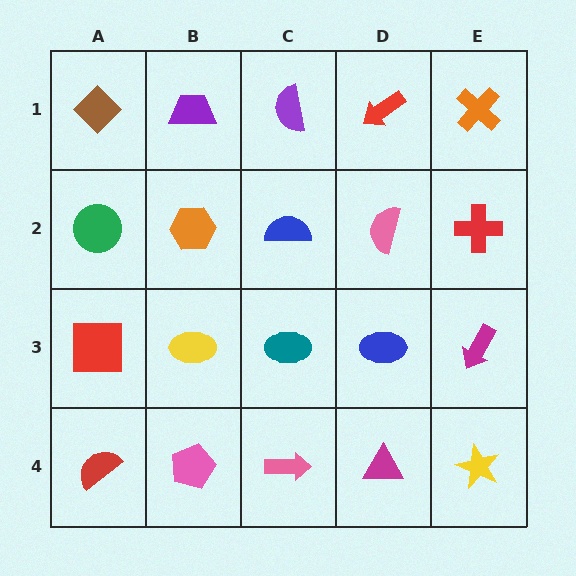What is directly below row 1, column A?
A green circle.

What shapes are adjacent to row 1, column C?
A blue semicircle (row 2, column C), a purple trapezoid (row 1, column B), a red arrow (row 1, column D).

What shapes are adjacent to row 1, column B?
An orange hexagon (row 2, column B), a brown diamond (row 1, column A), a purple semicircle (row 1, column C).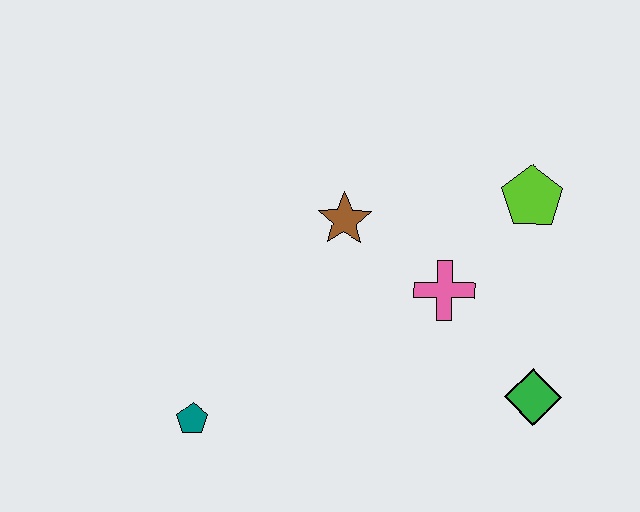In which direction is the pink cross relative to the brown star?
The pink cross is to the right of the brown star.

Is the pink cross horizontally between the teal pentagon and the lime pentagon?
Yes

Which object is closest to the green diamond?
The pink cross is closest to the green diamond.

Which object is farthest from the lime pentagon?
The teal pentagon is farthest from the lime pentagon.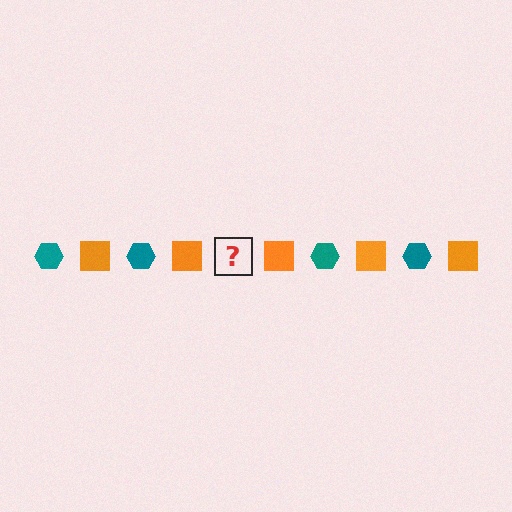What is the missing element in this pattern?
The missing element is a teal hexagon.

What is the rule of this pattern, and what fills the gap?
The rule is that the pattern alternates between teal hexagon and orange square. The gap should be filled with a teal hexagon.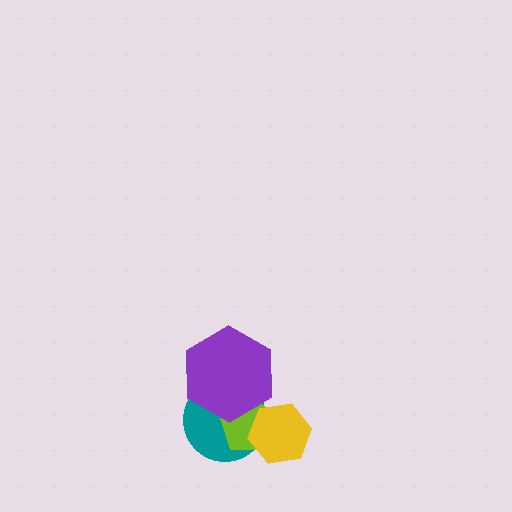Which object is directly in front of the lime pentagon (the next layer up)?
The purple hexagon is directly in front of the lime pentagon.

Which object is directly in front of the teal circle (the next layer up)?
The lime pentagon is directly in front of the teal circle.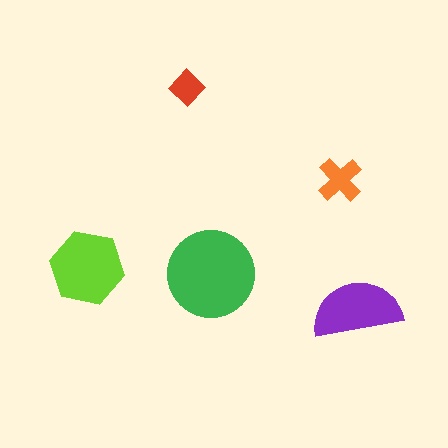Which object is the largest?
The green circle.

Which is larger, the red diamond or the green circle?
The green circle.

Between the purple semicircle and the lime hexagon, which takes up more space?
The lime hexagon.